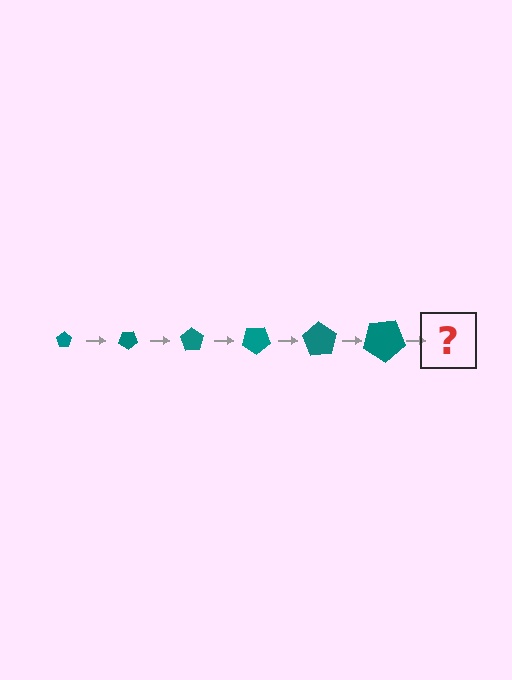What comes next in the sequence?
The next element should be a pentagon, larger than the previous one and rotated 210 degrees from the start.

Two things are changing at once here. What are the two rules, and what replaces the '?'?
The two rules are that the pentagon grows larger each step and it rotates 35 degrees each step. The '?' should be a pentagon, larger than the previous one and rotated 210 degrees from the start.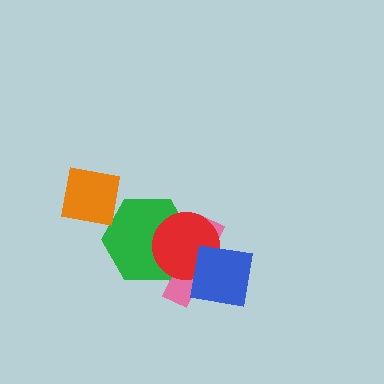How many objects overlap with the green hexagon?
3 objects overlap with the green hexagon.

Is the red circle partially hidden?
Yes, it is partially covered by another shape.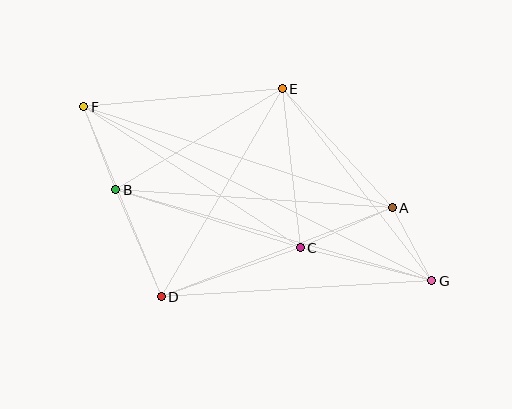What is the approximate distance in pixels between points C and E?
The distance between C and E is approximately 160 pixels.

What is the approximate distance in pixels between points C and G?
The distance between C and G is approximately 136 pixels.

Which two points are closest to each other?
Points A and G are closest to each other.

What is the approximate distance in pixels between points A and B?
The distance between A and B is approximately 277 pixels.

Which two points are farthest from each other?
Points F and G are farthest from each other.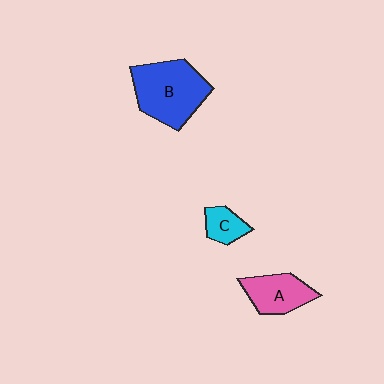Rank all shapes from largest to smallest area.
From largest to smallest: B (blue), A (pink), C (cyan).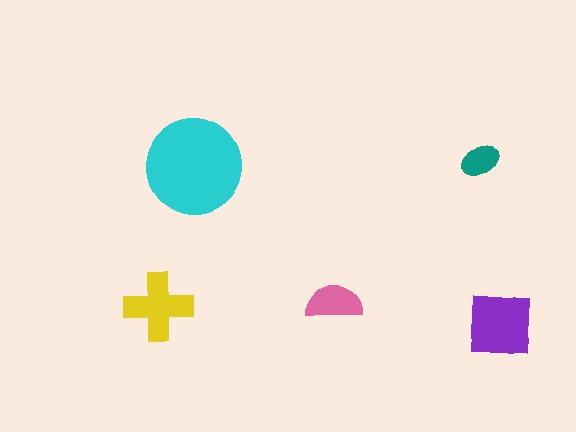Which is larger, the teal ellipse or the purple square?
The purple square.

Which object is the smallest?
The teal ellipse.